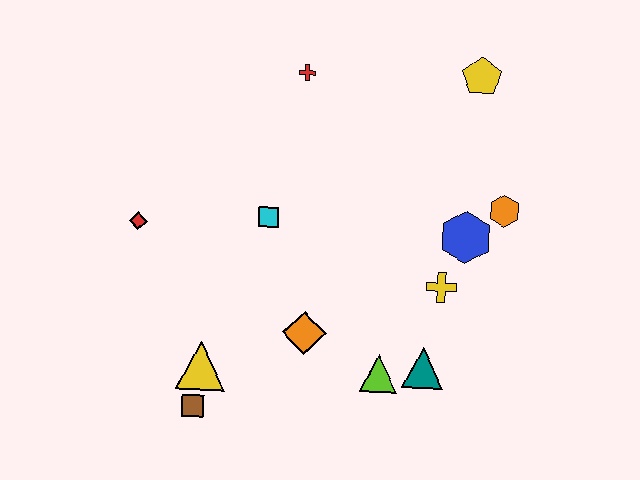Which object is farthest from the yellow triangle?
The yellow pentagon is farthest from the yellow triangle.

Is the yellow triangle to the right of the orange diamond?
No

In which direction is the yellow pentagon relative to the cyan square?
The yellow pentagon is to the right of the cyan square.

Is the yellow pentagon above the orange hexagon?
Yes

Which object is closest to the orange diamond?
The lime triangle is closest to the orange diamond.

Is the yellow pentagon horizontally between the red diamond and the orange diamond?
No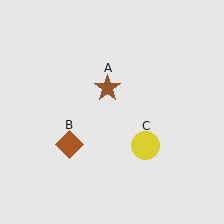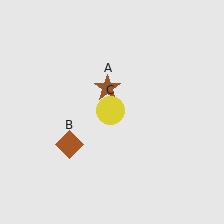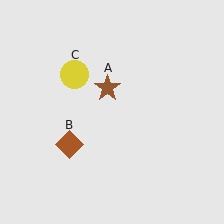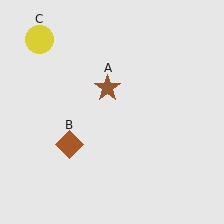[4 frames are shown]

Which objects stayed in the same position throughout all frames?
Brown star (object A) and brown diamond (object B) remained stationary.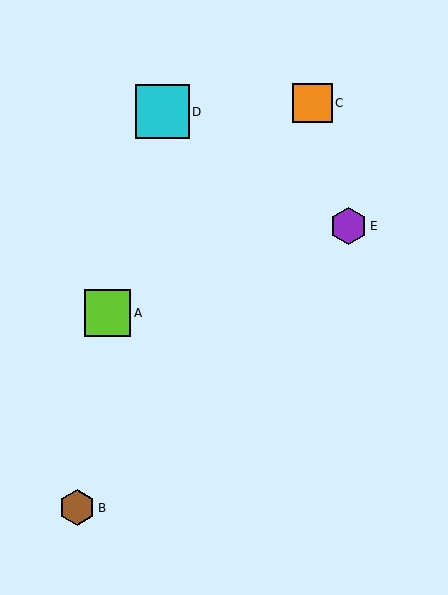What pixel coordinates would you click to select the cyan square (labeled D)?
Click at (162, 112) to select the cyan square D.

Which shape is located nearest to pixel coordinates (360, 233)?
The purple hexagon (labeled E) at (349, 226) is nearest to that location.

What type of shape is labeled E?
Shape E is a purple hexagon.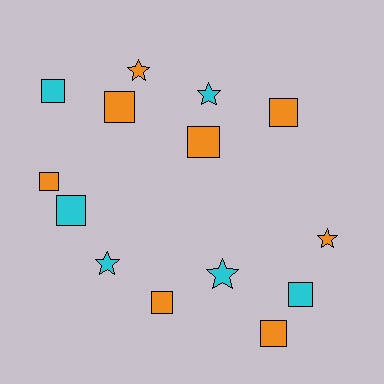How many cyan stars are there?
There are 3 cyan stars.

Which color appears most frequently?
Orange, with 8 objects.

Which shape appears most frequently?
Square, with 9 objects.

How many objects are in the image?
There are 14 objects.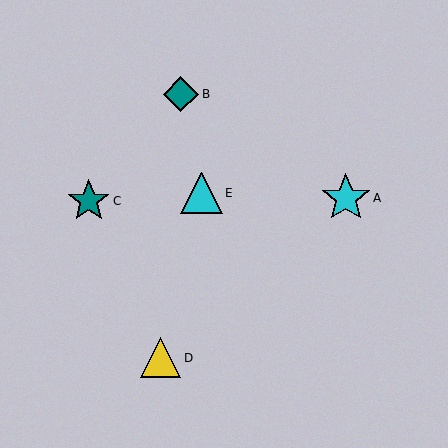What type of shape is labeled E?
Shape E is a cyan triangle.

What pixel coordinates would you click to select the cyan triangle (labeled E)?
Click at (201, 193) to select the cyan triangle E.